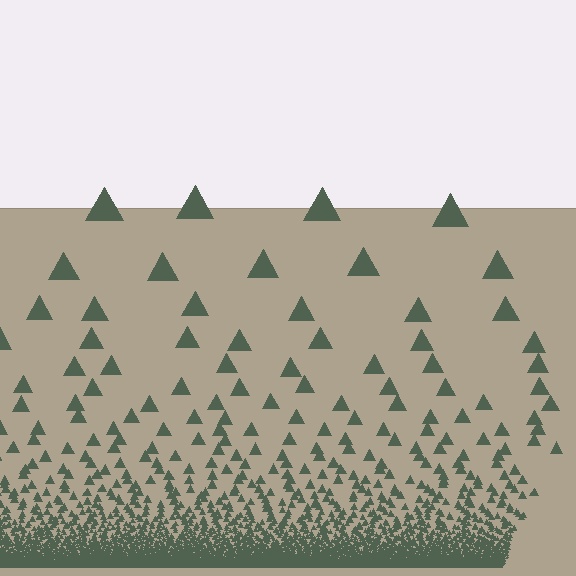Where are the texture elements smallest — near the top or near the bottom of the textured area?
Near the bottom.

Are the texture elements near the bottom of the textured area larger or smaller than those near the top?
Smaller. The gradient is inverted — elements near the bottom are smaller and denser.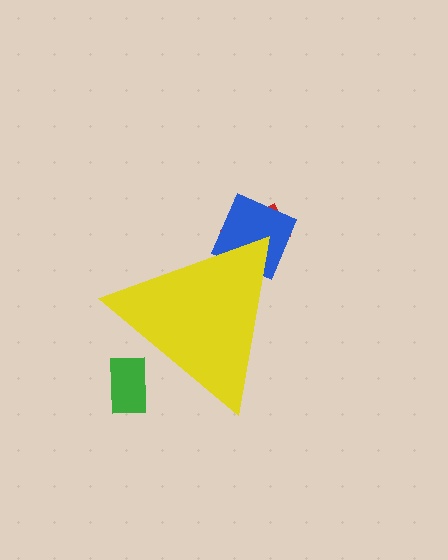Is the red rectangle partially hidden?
Yes, the red rectangle is partially hidden behind the yellow triangle.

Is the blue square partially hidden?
Yes, the blue square is partially hidden behind the yellow triangle.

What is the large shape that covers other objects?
A yellow triangle.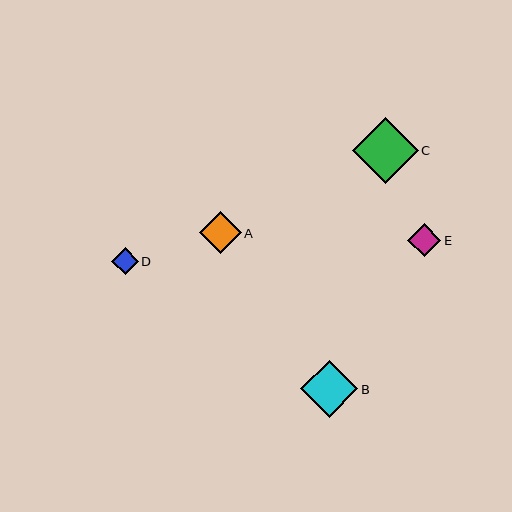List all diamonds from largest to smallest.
From largest to smallest: C, B, A, E, D.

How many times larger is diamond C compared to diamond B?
Diamond C is approximately 1.2 times the size of diamond B.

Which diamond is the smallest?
Diamond D is the smallest with a size of approximately 27 pixels.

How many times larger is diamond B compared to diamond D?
Diamond B is approximately 2.1 times the size of diamond D.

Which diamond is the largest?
Diamond C is the largest with a size of approximately 66 pixels.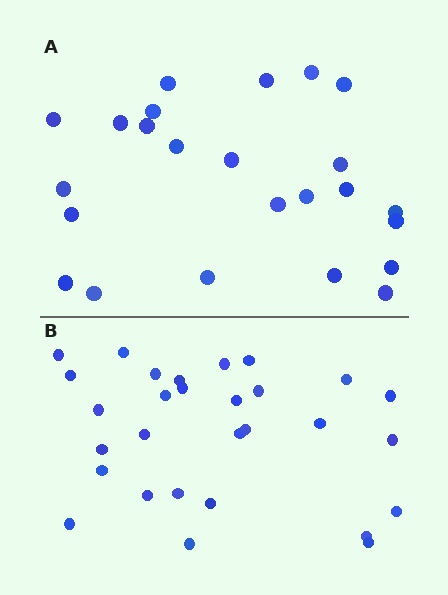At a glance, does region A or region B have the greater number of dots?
Region B (the bottom region) has more dots.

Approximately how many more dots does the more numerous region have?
Region B has about 5 more dots than region A.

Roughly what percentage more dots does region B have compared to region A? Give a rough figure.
About 20% more.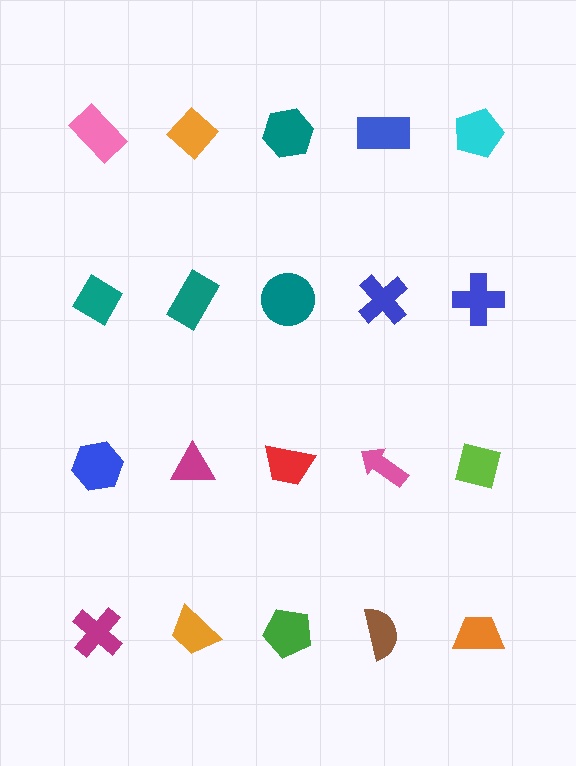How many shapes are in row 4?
5 shapes.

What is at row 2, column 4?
A blue cross.